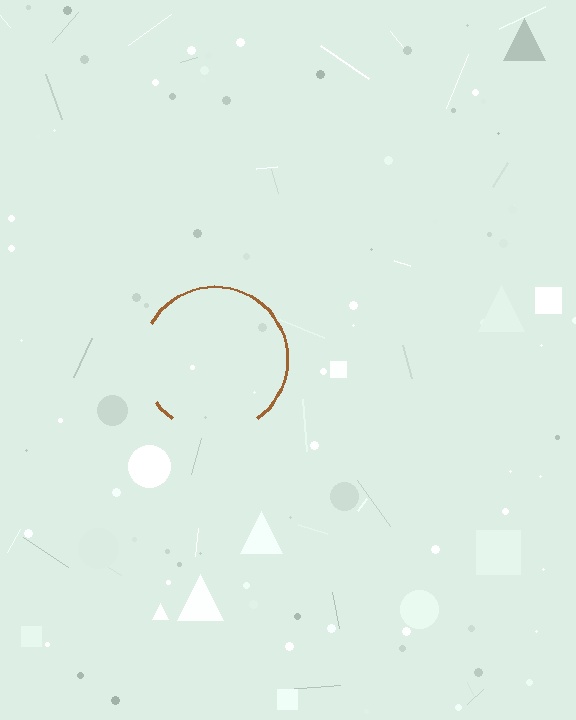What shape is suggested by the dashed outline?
The dashed outline suggests a circle.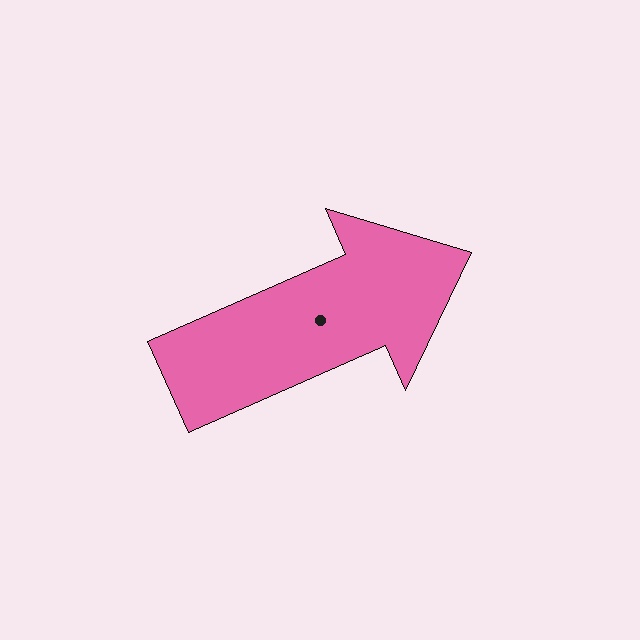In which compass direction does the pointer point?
Northeast.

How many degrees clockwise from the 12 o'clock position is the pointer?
Approximately 66 degrees.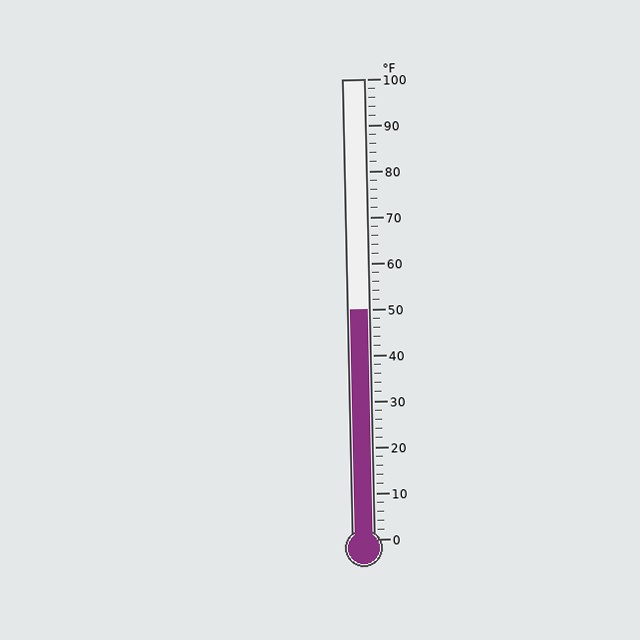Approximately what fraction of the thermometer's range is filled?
The thermometer is filled to approximately 50% of its range.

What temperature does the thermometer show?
The thermometer shows approximately 50°F.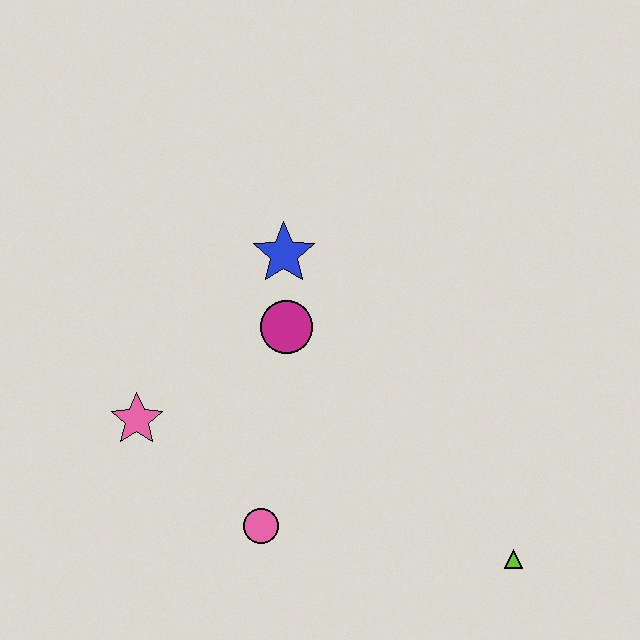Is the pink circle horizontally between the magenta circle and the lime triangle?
No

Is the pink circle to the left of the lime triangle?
Yes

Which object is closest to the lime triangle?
The pink circle is closest to the lime triangle.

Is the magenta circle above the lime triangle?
Yes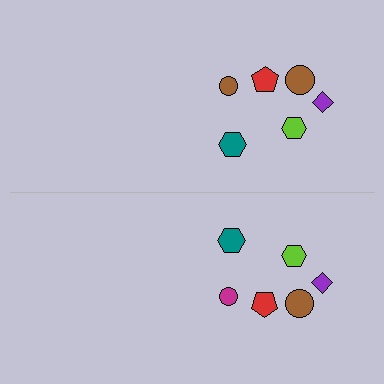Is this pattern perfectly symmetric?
No, the pattern is not perfectly symmetric. The magenta circle on the bottom side breaks the symmetry — its mirror counterpart is brown.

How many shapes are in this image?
There are 12 shapes in this image.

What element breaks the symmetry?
The magenta circle on the bottom side breaks the symmetry — its mirror counterpart is brown.